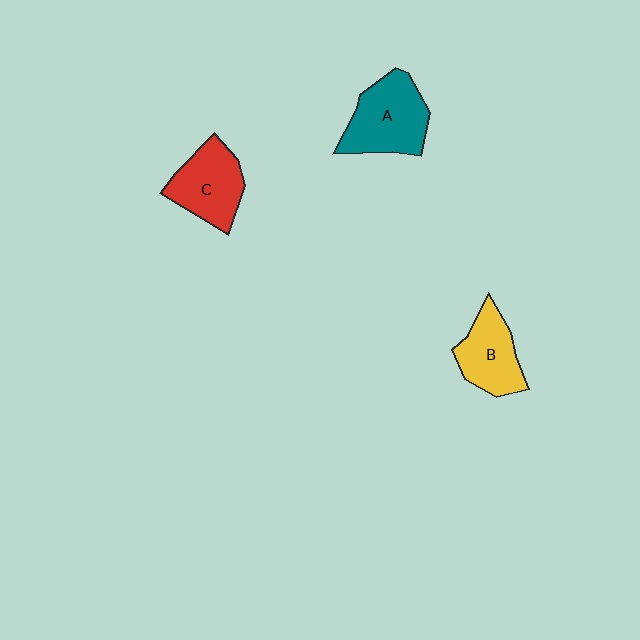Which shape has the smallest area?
Shape B (yellow).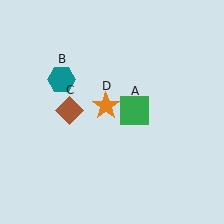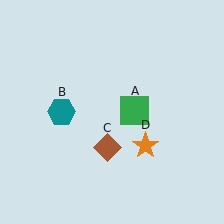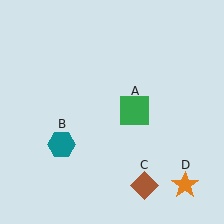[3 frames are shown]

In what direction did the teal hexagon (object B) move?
The teal hexagon (object B) moved down.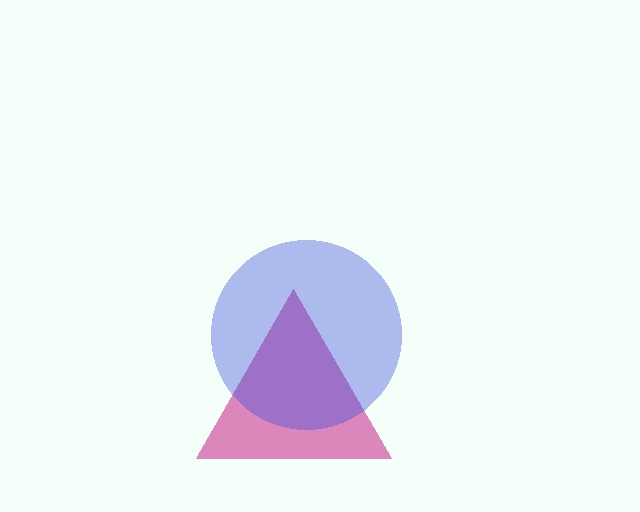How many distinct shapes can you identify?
There are 2 distinct shapes: a magenta triangle, a blue circle.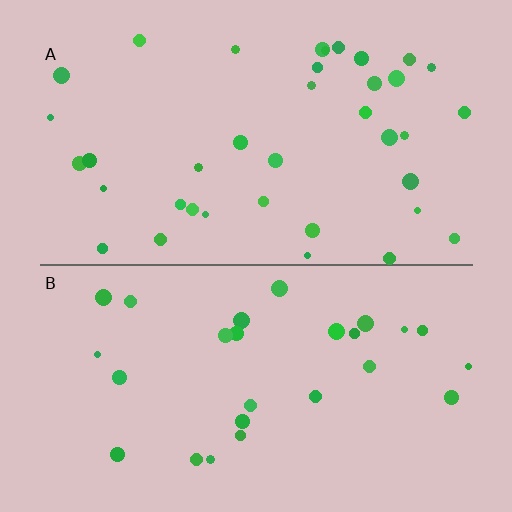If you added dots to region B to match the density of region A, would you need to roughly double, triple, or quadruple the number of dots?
Approximately double.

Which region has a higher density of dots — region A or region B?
A (the top).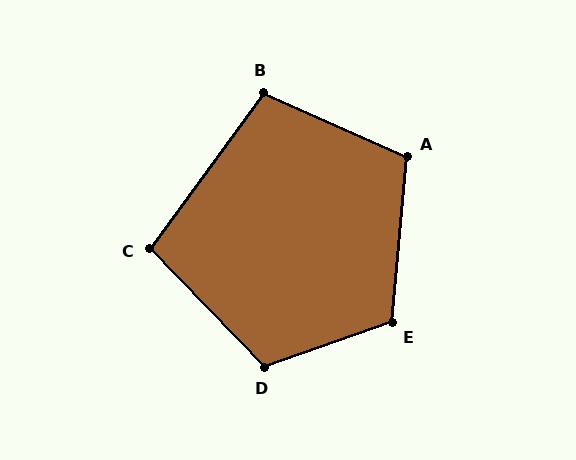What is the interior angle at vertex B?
Approximately 102 degrees (obtuse).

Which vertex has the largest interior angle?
D, at approximately 115 degrees.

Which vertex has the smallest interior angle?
C, at approximately 100 degrees.